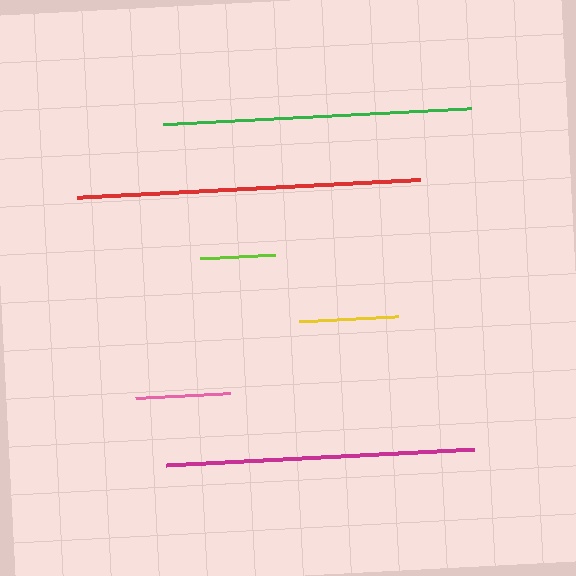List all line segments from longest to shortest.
From longest to shortest: red, green, magenta, yellow, pink, lime.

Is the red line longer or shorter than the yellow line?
The red line is longer than the yellow line.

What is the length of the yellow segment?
The yellow segment is approximately 99 pixels long.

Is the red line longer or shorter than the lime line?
The red line is longer than the lime line.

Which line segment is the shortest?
The lime line is the shortest at approximately 74 pixels.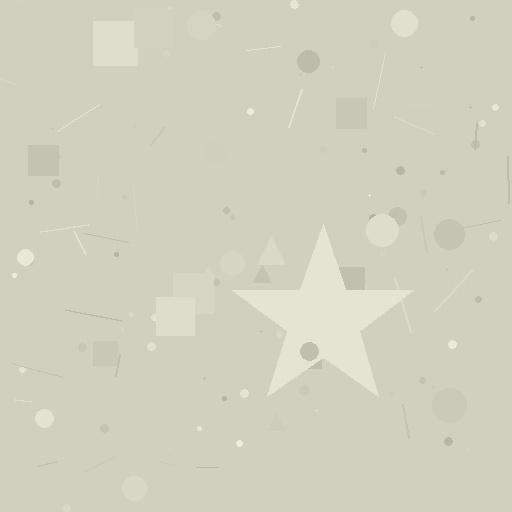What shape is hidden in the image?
A star is hidden in the image.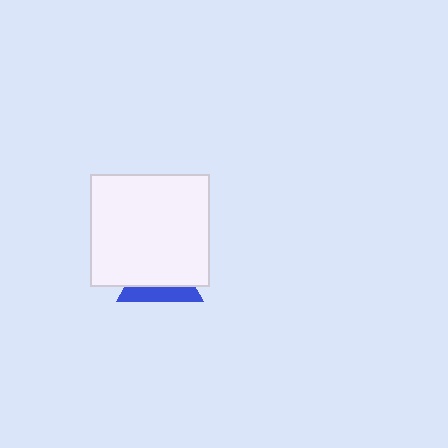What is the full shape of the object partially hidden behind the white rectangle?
The partially hidden object is a blue triangle.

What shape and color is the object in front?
The object in front is a white rectangle.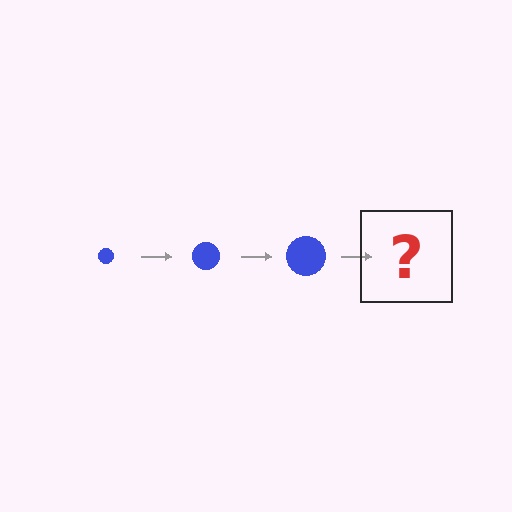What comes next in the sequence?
The next element should be a blue circle, larger than the previous one.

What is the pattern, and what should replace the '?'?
The pattern is that the circle gets progressively larger each step. The '?' should be a blue circle, larger than the previous one.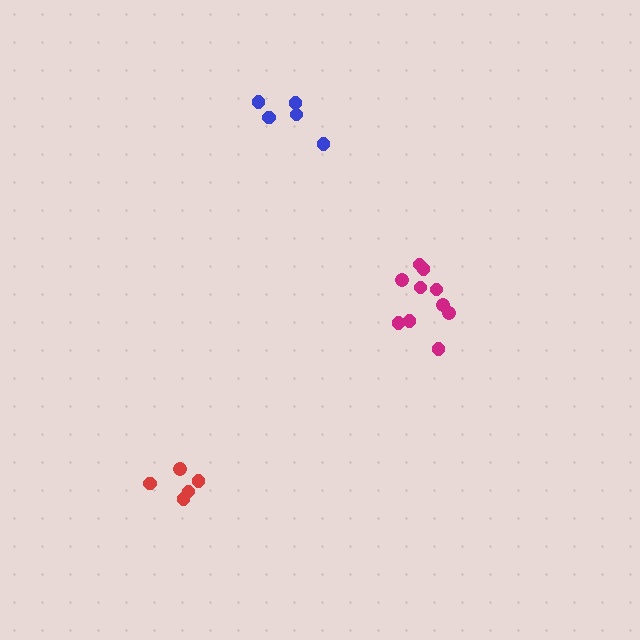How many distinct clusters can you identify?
There are 3 distinct clusters.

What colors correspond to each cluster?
The clusters are colored: blue, red, magenta.